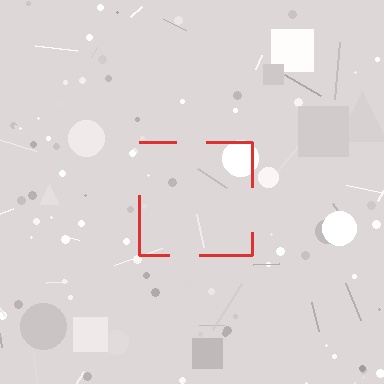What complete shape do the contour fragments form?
The contour fragments form a square.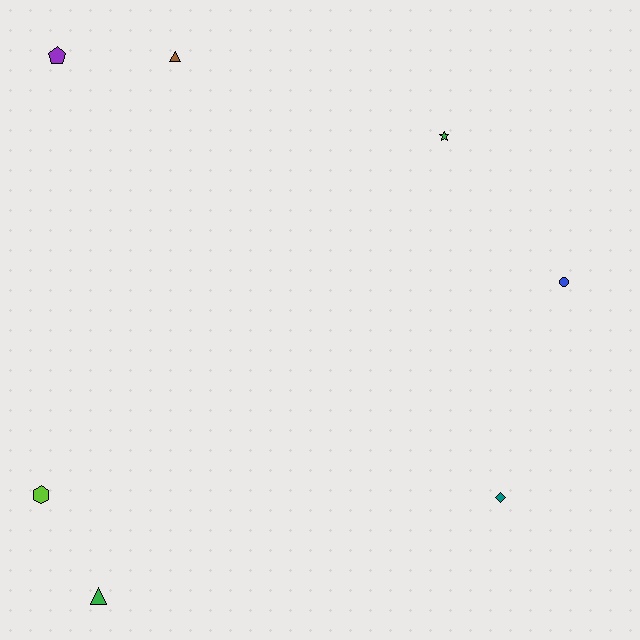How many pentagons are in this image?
There is 1 pentagon.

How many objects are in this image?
There are 7 objects.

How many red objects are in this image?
There are no red objects.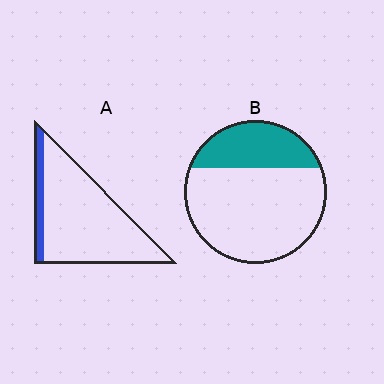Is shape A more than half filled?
No.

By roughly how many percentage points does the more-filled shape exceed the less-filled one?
By roughly 15 percentage points (B over A).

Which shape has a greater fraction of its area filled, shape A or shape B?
Shape B.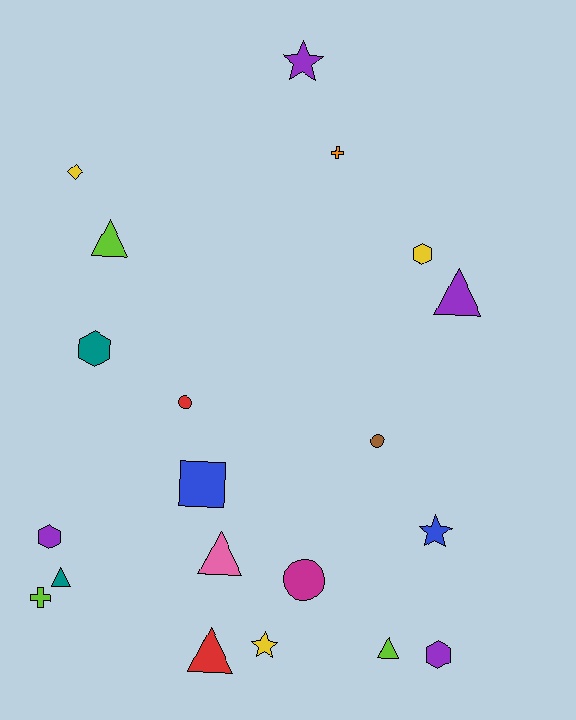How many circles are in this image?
There are 3 circles.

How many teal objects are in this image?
There are 2 teal objects.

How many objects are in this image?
There are 20 objects.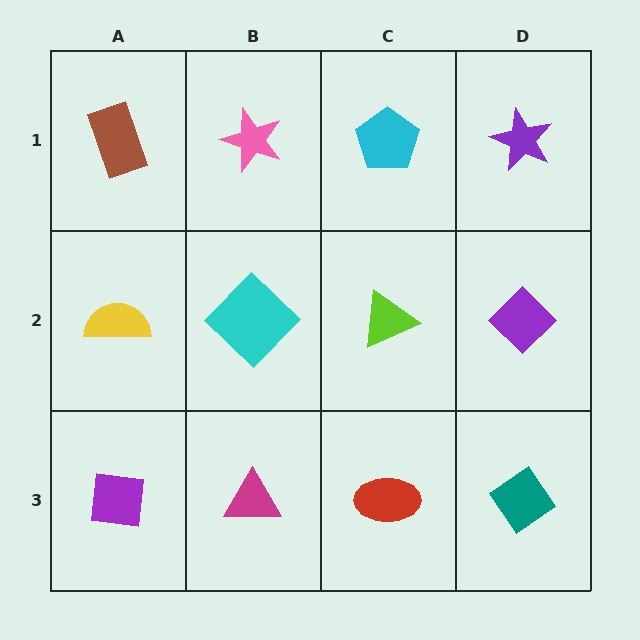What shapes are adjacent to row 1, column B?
A cyan diamond (row 2, column B), a brown rectangle (row 1, column A), a cyan pentagon (row 1, column C).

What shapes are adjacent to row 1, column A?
A yellow semicircle (row 2, column A), a pink star (row 1, column B).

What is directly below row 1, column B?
A cyan diamond.